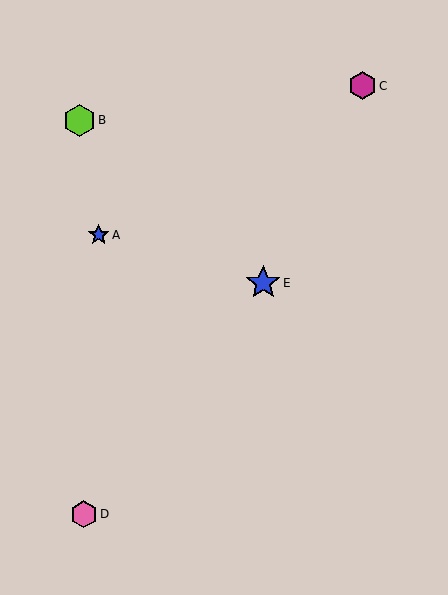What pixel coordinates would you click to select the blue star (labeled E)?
Click at (263, 283) to select the blue star E.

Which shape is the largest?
The blue star (labeled E) is the largest.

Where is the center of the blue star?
The center of the blue star is at (263, 283).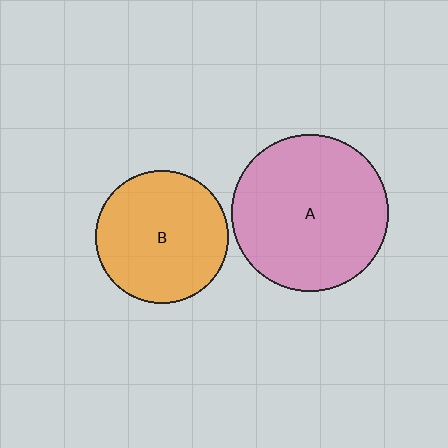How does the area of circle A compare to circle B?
Approximately 1.4 times.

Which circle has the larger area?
Circle A (pink).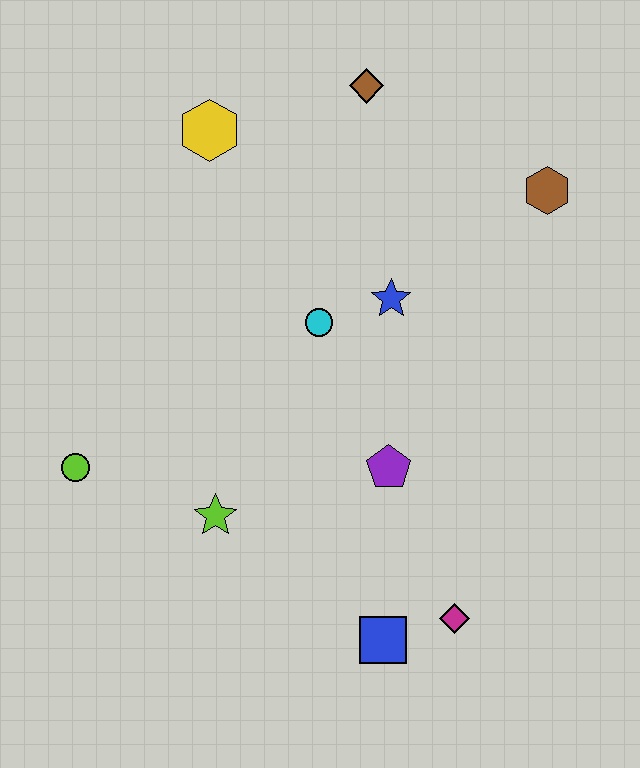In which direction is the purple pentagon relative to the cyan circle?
The purple pentagon is below the cyan circle.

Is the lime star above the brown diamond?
No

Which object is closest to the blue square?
The magenta diamond is closest to the blue square.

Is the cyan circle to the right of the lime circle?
Yes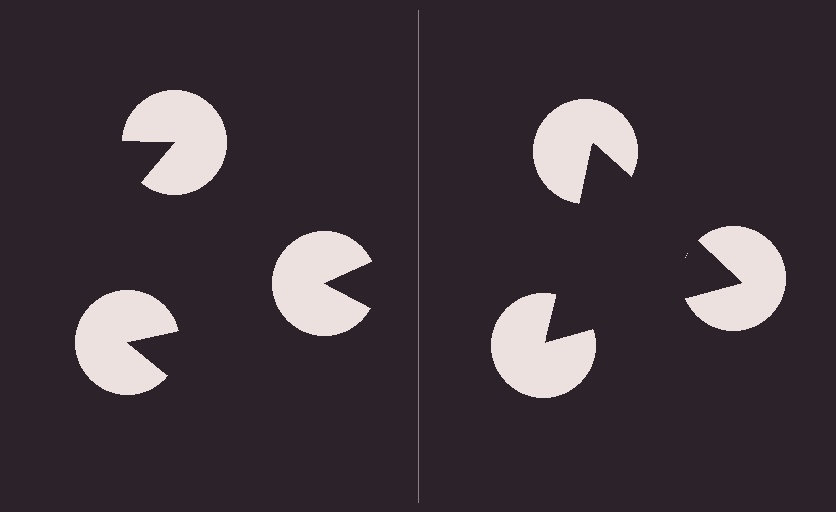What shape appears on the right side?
An illusory triangle.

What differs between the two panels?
The pac-man discs are positioned identically on both sides; only the wedge orientations differ. On the right they align to a triangle; on the left they are misaligned.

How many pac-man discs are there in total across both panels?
6 — 3 on each side.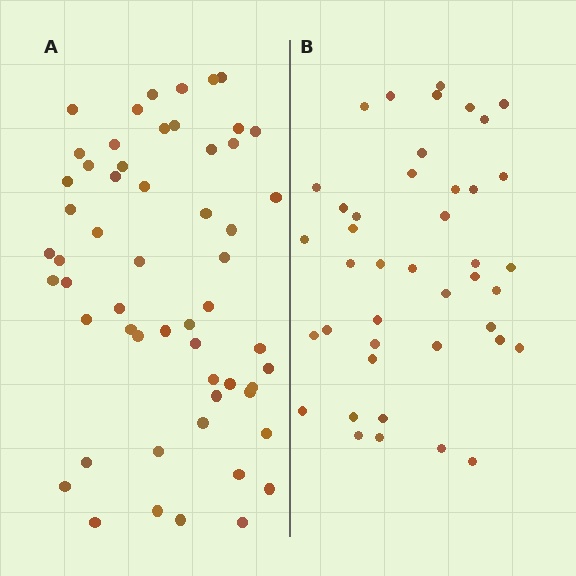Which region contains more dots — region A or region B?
Region A (the left region) has more dots.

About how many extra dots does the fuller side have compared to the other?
Region A has approximately 15 more dots than region B.